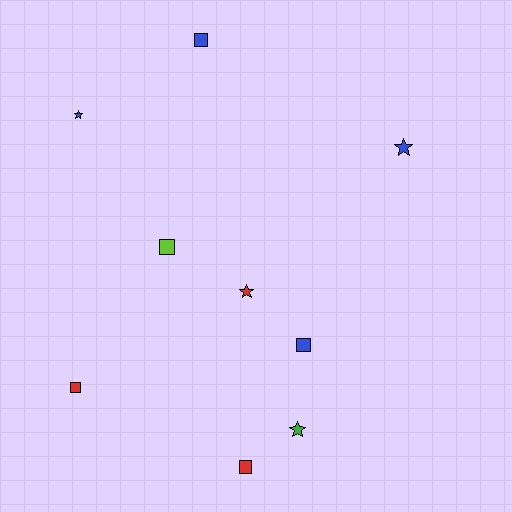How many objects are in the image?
There are 9 objects.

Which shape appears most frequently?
Square, with 5 objects.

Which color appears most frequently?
Blue, with 4 objects.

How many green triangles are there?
There are no green triangles.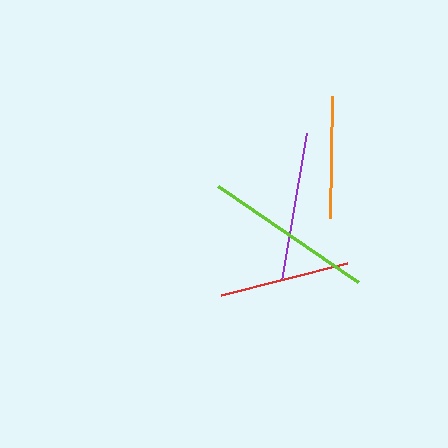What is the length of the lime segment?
The lime segment is approximately 170 pixels long.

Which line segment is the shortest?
The orange line is the shortest at approximately 122 pixels.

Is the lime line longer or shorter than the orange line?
The lime line is longer than the orange line.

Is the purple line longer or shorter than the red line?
The purple line is longer than the red line.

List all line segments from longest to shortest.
From longest to shortest: lime, purple, red, orange.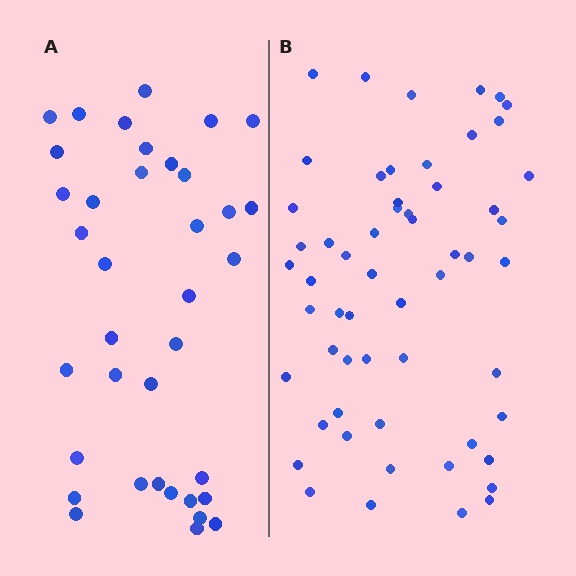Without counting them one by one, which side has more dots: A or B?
Region B (the right region) has more dots.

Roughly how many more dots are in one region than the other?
Region B has approximately 20 more dots than region A.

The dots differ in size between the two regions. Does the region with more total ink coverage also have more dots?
No. Region A has more total ink coverage because its dots are larger, but region B actually contains more individual dots. Total area can be misleading — the number of items is what matters here.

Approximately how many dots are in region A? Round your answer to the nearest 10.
About 40 dots. (The exact count is 37, which rounds to 40.)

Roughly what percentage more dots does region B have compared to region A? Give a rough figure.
About 55% more.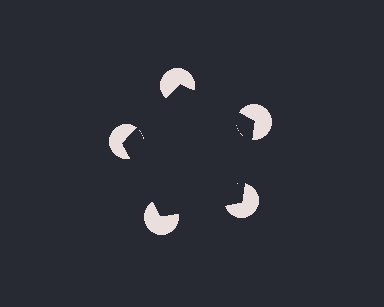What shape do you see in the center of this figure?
An illusory pentagon — its edges are inferred from the aligned wedge cuts in the pac-man discs, not physically drawn.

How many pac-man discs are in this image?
There are 5 — one at each vertex of the illusory pentagon.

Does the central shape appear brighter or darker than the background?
It typically appears slightly darker than the background, even though no actual brightness change is drawn.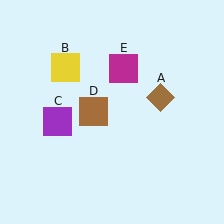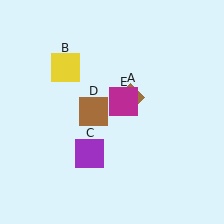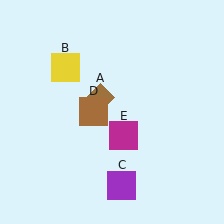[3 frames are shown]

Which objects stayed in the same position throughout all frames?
Yellow square (object B) and brown square (object D) remained stationary.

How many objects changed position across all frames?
3 objects changed position: brown diamond (object A), purple square (object C), magenta square (object E).